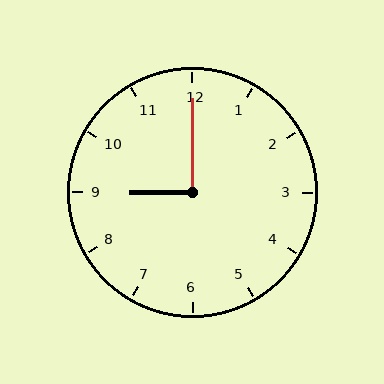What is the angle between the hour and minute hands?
Approximately 90 degrees.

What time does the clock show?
9:00.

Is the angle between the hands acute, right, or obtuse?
It is right.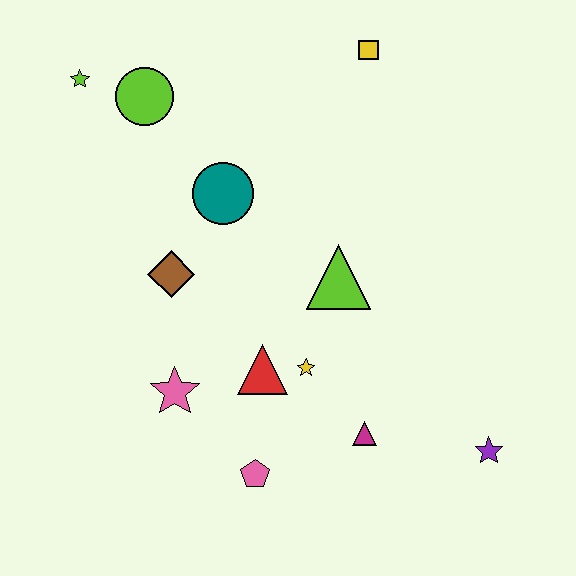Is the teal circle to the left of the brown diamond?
No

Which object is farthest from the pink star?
The yellow square is farthest from the pink star.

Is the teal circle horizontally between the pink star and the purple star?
Yes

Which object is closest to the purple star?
The magenta triangle is closest to the purple star.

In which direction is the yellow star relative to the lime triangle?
The yellow star is below the lime triangle.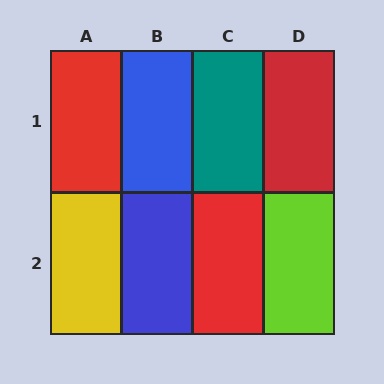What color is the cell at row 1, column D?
Red.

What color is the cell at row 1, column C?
Teal.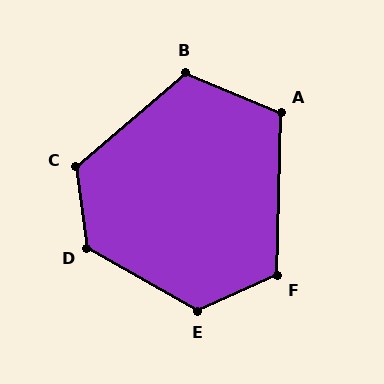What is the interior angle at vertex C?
Approximately 122 degrees (obtuse).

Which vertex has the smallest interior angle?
A, at approximately 111 degrees.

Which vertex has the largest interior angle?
D, at approximately 128 degrees.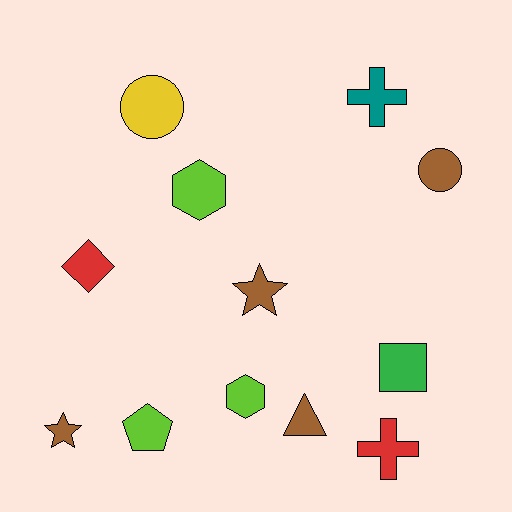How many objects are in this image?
There are 12 objects.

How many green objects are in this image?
There is 1 green object.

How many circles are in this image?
There are 2 circles.